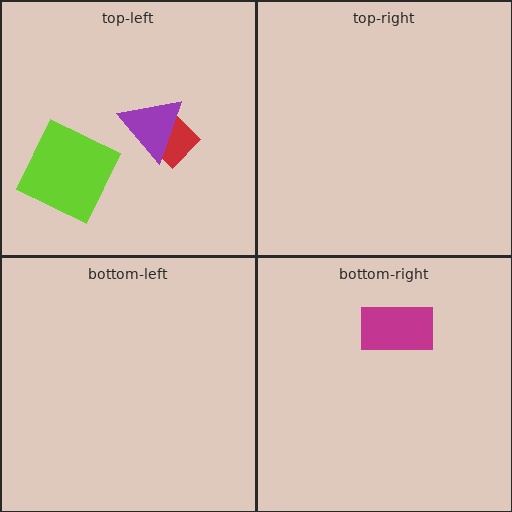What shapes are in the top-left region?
The lime square, the red diamond, the purple triangle.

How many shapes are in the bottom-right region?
1.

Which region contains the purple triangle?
The top-left region.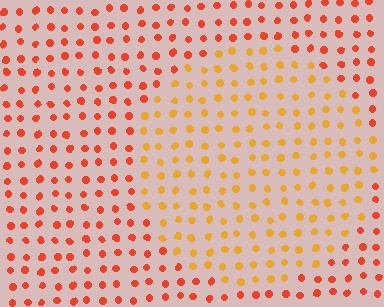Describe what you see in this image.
The image is filled with small red elements in a uniform arrangement. A circle-shaped region is visible where the elements are tinted to a slightly different hue, forming a subtle color boundary.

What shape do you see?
I see a circle.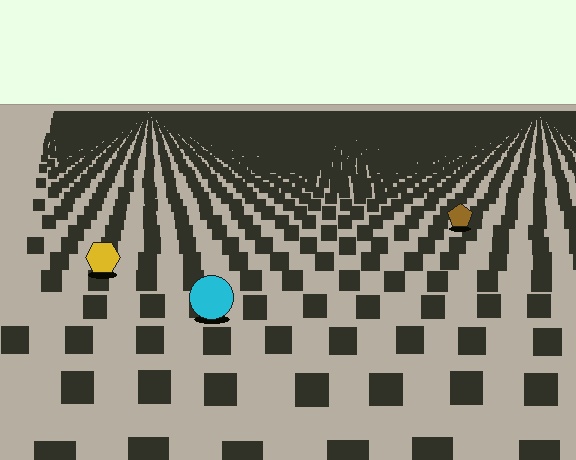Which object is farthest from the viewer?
The brown pentagon is farthest from the viewer. It appears smaller and the ground texture around it is denser.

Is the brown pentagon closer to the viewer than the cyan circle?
No. The cyan circle is closer — you can tell from the texture gradient: the ground texture is coarser near it.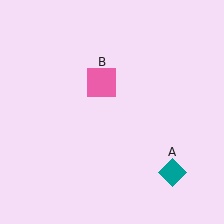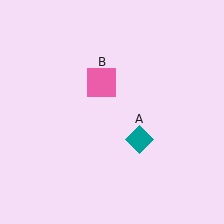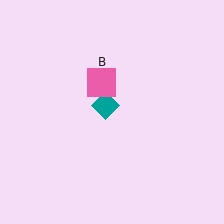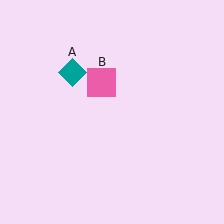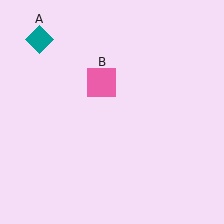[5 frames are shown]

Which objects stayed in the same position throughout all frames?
Pink square (object B) remained stationary.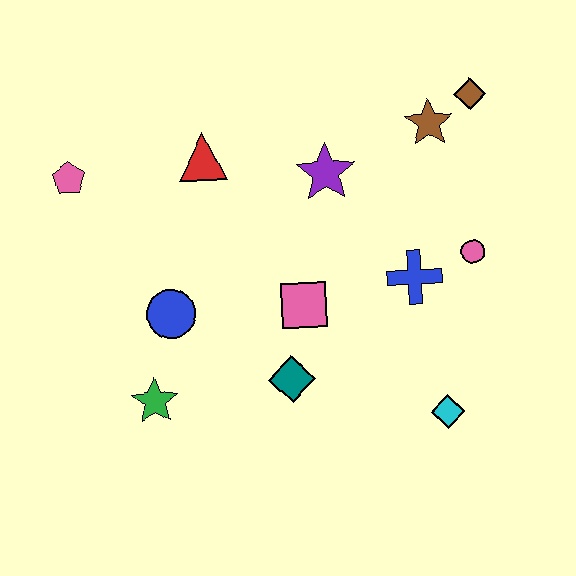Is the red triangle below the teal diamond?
No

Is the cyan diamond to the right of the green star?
Yes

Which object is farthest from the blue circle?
The brown diamond is farthest from the blue circle.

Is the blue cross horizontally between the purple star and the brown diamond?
Yes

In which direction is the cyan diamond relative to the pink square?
The cyan diamond is to the right of the pink square.